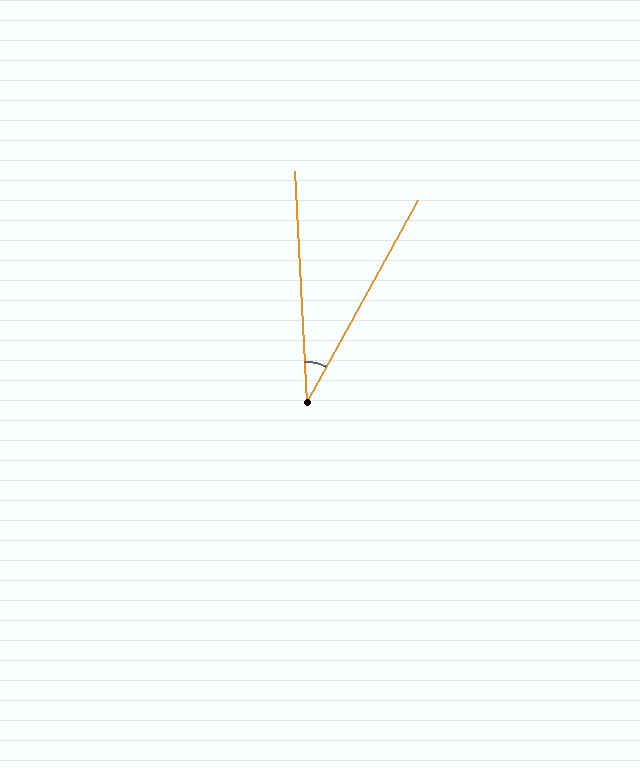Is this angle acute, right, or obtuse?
It is acute.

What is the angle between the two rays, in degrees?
Approximately 32 degrees.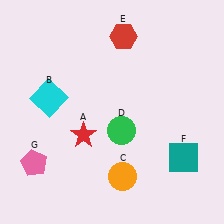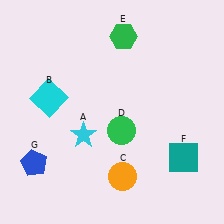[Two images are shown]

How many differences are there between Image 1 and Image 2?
There are 3 differences between the two images.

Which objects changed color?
A changed from red to cyan. E changed from red to green. G changed from pink to blue.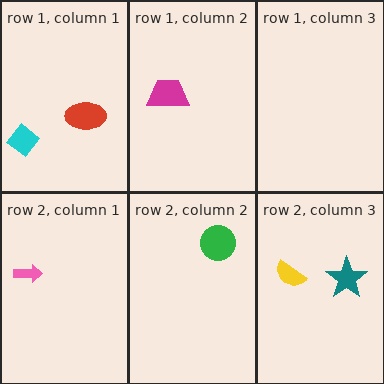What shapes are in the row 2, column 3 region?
The yellow semicircle, the teal star.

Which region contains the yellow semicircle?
The row 2, column 3 region.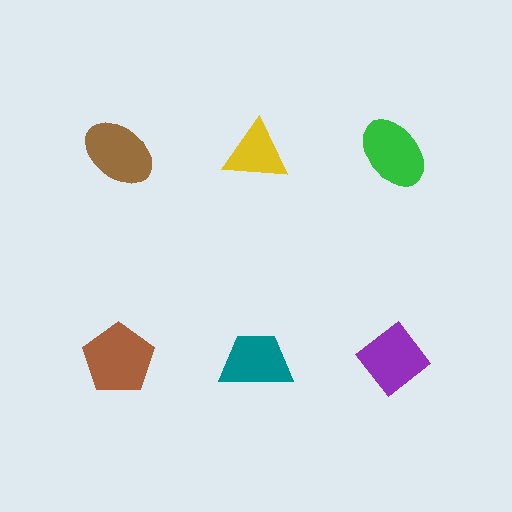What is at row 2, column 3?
A purple diamond.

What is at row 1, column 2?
A yellow triangle.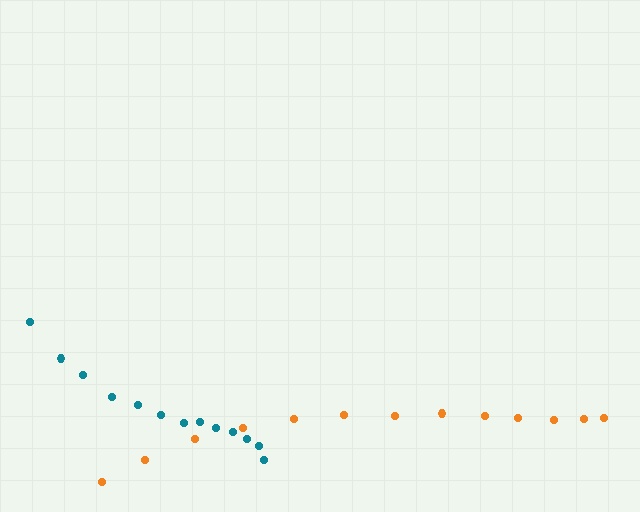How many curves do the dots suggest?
There are 2 distinct paths.